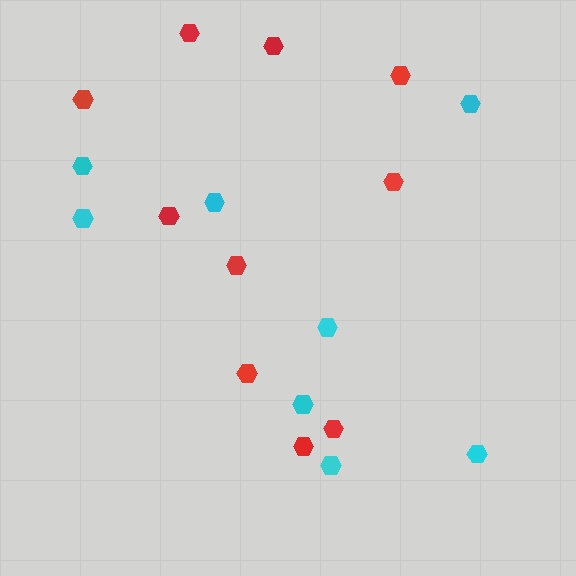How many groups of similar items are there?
There are 2 groups: one group of cyan hexagons (8) and one group of red hexagons (10).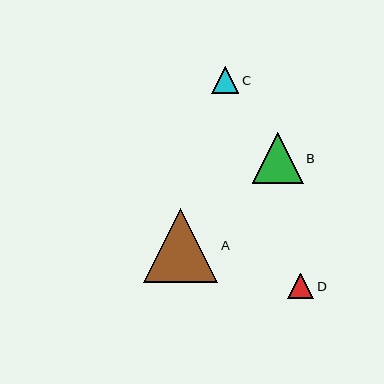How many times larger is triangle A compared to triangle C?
Triangle A is approximately 2.8 times the size of triangle C.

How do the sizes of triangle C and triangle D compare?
Triangle C and triangle D are approximately the same size.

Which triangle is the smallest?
Triangle D is the smallest with a size of approximately 26 pixels.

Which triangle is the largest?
Triangle A is the largest with a size of approximately 74 pixels.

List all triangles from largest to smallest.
From largest to smallest: A, B, C, D.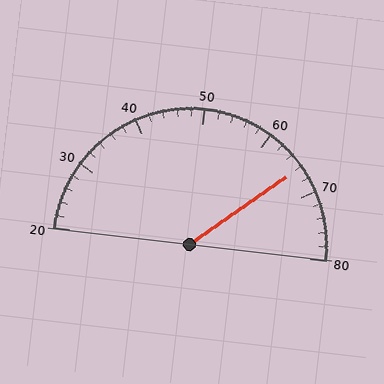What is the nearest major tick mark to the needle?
The nearest major tick mark is 70.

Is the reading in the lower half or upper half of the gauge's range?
The reading is in the upper half of the range (20 to 80).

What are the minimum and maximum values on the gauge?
The gauge ranges from 20 to 80.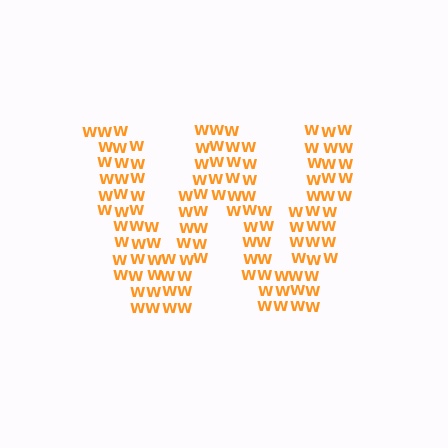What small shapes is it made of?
It is made of small letter W's.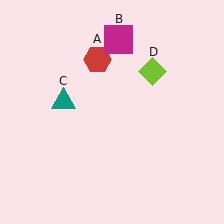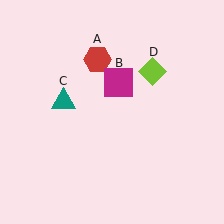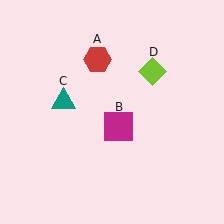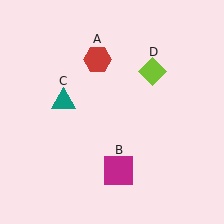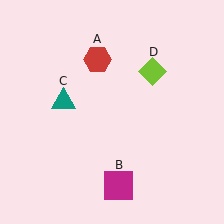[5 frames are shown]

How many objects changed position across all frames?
1 object changed position: magenta square (object B).